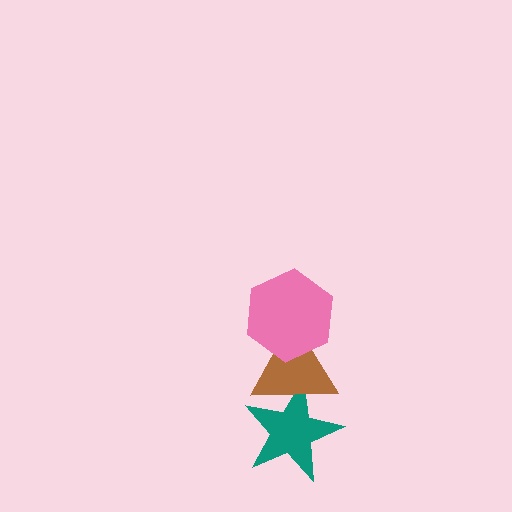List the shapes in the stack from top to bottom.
From top to bottom: the pink hexagon, the brown triangle, the teal star.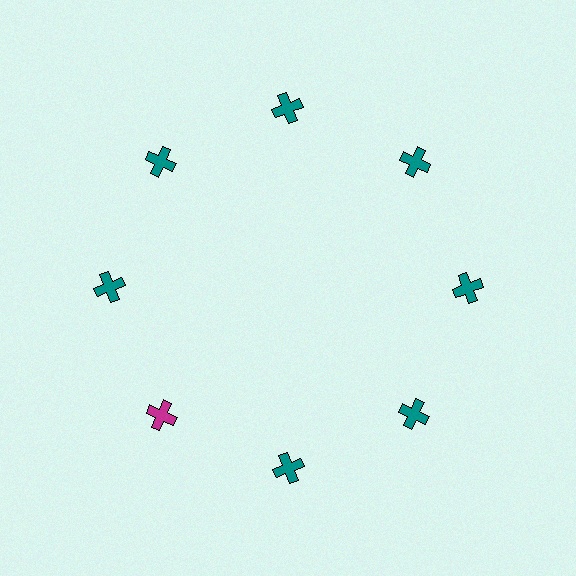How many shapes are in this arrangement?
There are 8 shapes arranged in a ring pattern.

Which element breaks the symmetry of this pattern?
The magenta cross at roughly the 8 o'clock position breaks the symmetry. All other shapes are teal crosses.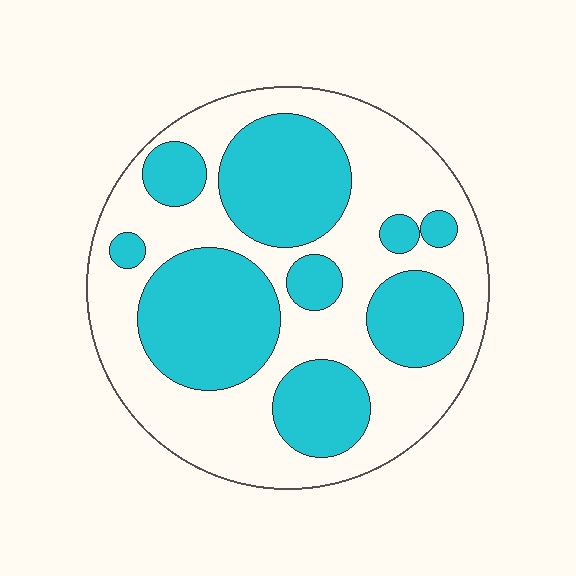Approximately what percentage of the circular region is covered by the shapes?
Approximately 45%.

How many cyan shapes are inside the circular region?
9.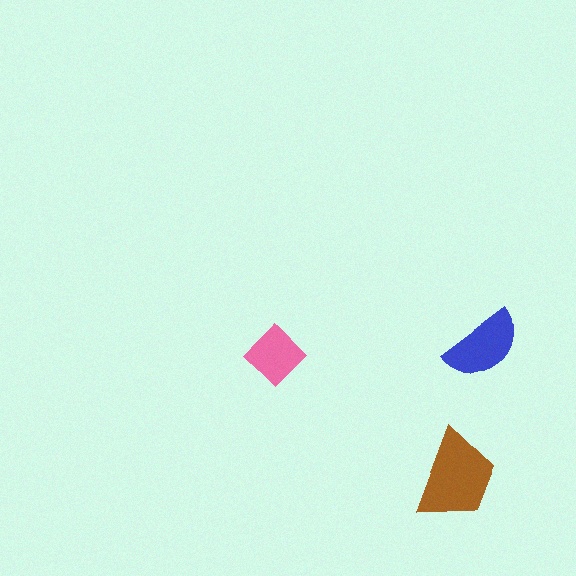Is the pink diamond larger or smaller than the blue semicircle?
Smaller.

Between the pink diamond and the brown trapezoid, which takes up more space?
The brown trapezoid.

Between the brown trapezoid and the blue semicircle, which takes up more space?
The brown trapezoid.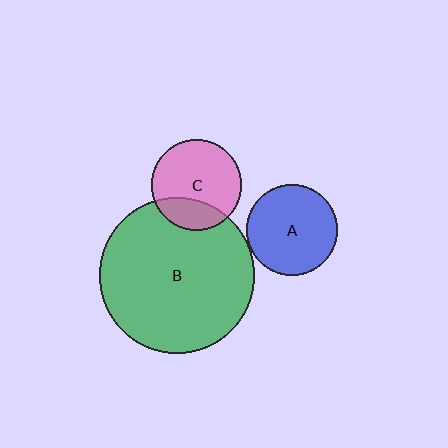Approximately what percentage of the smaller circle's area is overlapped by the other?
Approximately 25%.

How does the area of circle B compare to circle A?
Approximately 2.9 times.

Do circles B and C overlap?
Yes.